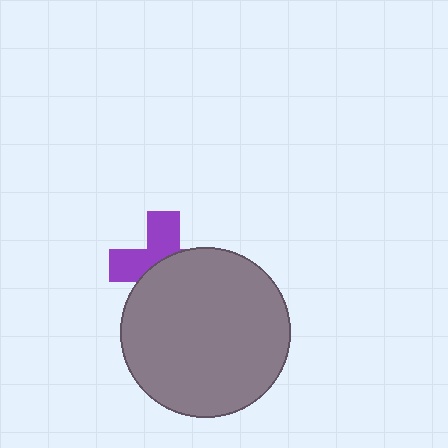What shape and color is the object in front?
The object in front is a gray circle.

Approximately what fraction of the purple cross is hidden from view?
Roughly 54% of the purple cross is hidden behind the gray circle.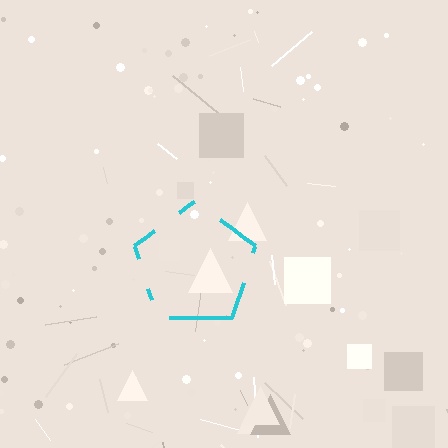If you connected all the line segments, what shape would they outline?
They would outline a pentagon.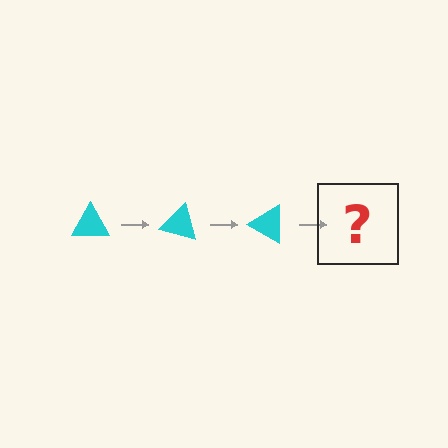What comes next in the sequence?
The next element should be a cyan triangle rotated 45 degrees.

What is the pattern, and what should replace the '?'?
The pattern is that the triangle rotates 15 degrees each step. The '?' should be a cyan triangle rotated 45 degrees.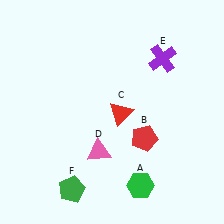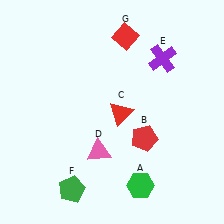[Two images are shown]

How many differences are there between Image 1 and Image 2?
There is 1 difference between the two images.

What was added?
A red diamond (G) was added in Image 2.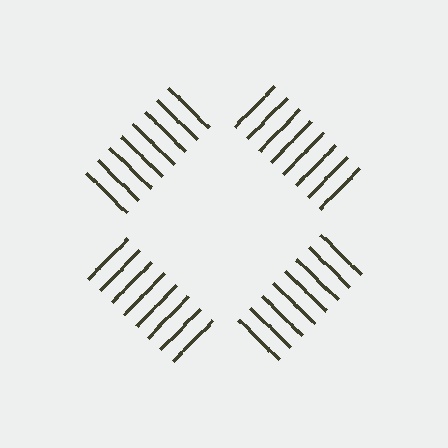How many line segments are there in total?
32 — 8 along each of the 4 edges.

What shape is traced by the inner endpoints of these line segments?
An illusory square — the line segments terminate on its edges but no continuous stroke is drawn.